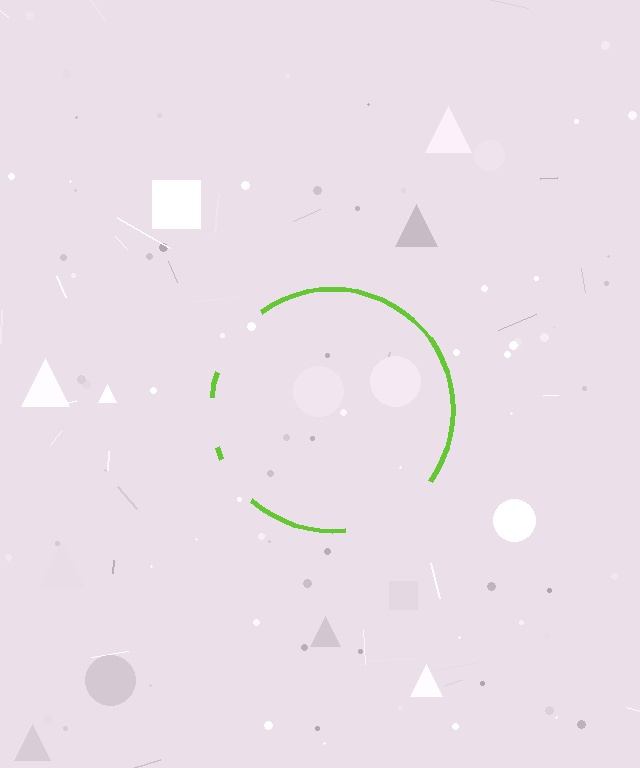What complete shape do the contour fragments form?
The contour fragments form a circle.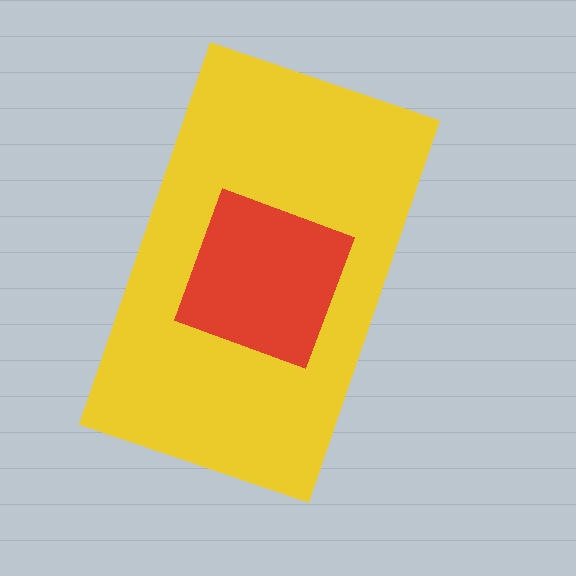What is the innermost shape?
The red diamond.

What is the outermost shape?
The yellow rectangle.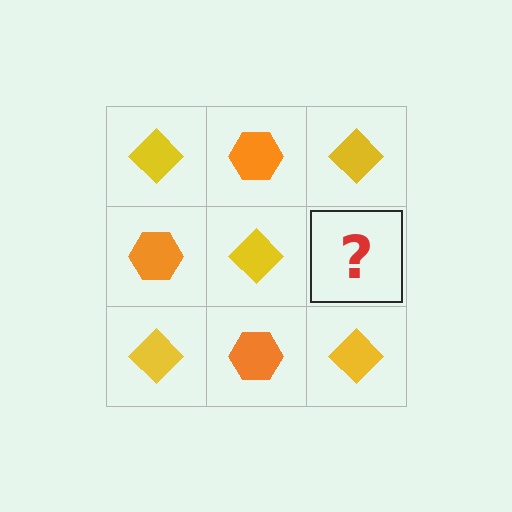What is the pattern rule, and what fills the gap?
The rule is that it alternates yellow diamond and orange hexagon in a checkerboard pattern. The gap should be filled with an orange hexagon.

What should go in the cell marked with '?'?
The missing cell should contain an orange hexagon.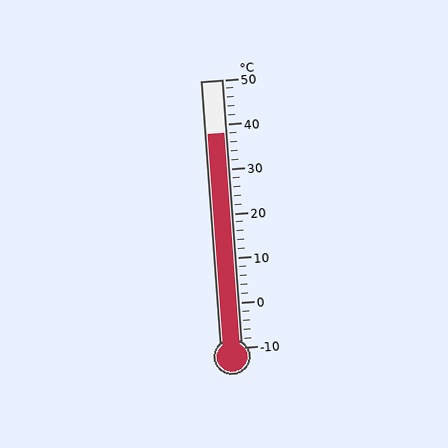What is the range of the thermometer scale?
The thermometer scale ranges from -10°C to 50°C.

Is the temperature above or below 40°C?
The temperature is below 40°C.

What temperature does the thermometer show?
The thermometer shows approximately 38°C.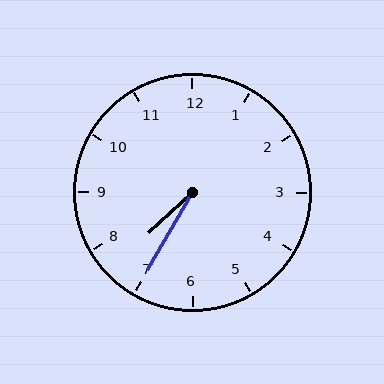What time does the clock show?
7:35.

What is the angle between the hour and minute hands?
Approximately 18 degrees.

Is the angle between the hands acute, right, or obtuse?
It is acute.